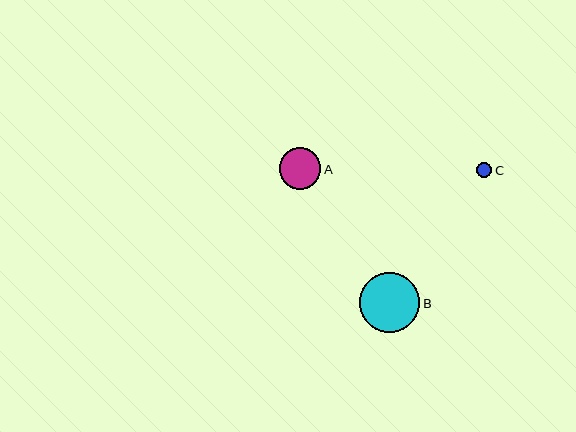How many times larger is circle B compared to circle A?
Circle B is approximately 1.4 times the size of circle A.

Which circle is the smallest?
Circle C is the smallest with a size of approximately 15 pixels.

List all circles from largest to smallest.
From largest to smallest: B, A, C.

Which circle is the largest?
Circle B is the largest with a size of approximately 60 pixels.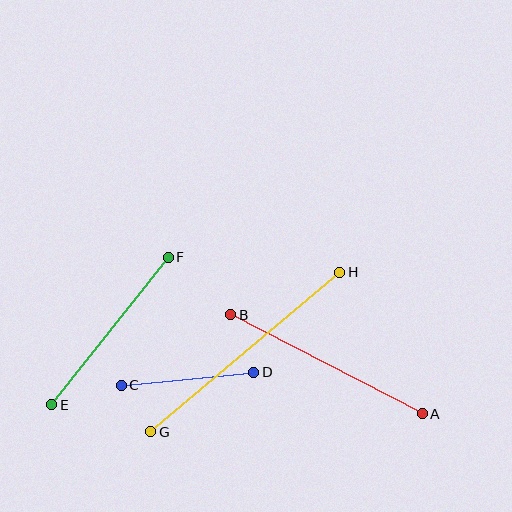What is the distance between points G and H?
The distance is approximately 247 pixels.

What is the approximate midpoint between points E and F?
The midpoint is at approximately (110, 331) pixels.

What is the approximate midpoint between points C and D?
The midpoint is at approximately (188, 379) pixels.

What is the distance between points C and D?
The distance is approximately 134 pixels.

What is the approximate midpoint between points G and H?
The midpoint is at approximately (245, 352) pixels.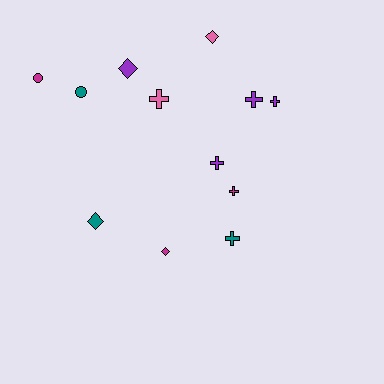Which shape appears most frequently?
Cross, with 6 objects.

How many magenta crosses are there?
There is 1 magenta cross.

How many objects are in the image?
There are 12 objects.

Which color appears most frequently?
Purple, with 4 objects.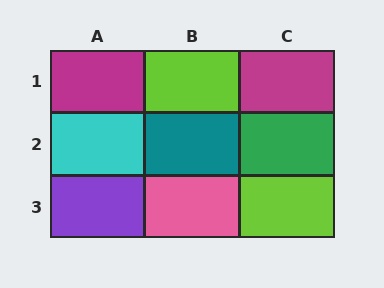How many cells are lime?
2 cells are lime.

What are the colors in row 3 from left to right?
Purple, pink, lime.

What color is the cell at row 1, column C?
Magenta.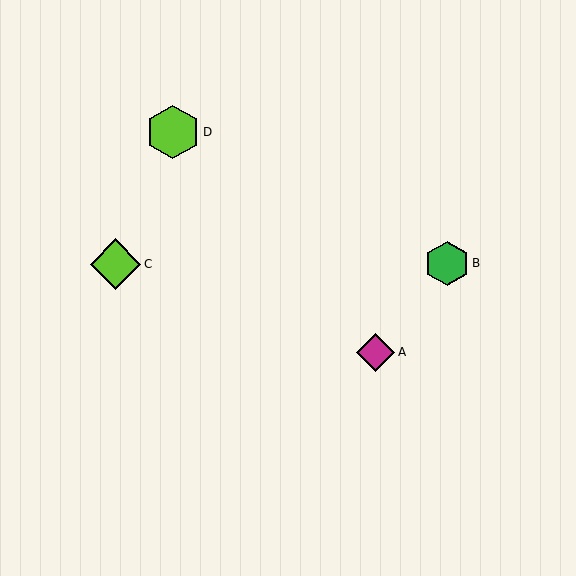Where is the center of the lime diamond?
The center of the lime diamond is at (116, 264).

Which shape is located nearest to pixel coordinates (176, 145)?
The lime hexagon (labeled D) at (173, 132) is nearest to that location.